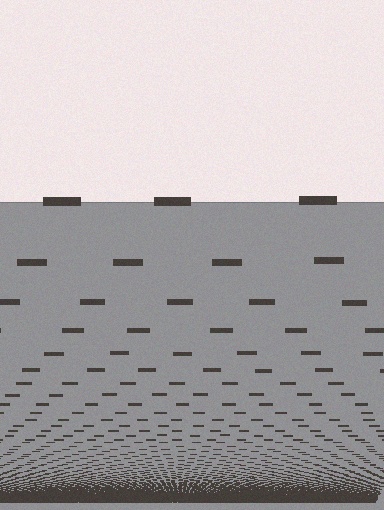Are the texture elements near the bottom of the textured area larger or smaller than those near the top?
Smaller. The gradient is inverted — elements near the bottom are smaller and denser.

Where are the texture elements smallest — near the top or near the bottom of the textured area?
Near the bottom.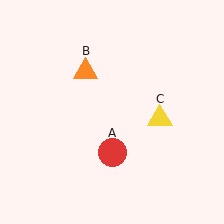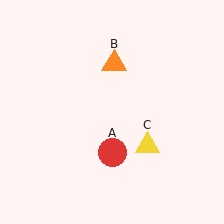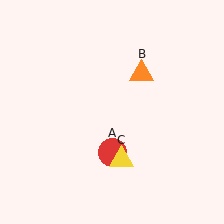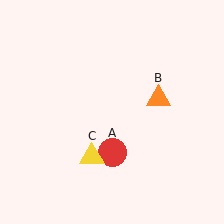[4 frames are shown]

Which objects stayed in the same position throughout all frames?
Red circle (object A) remained stationary.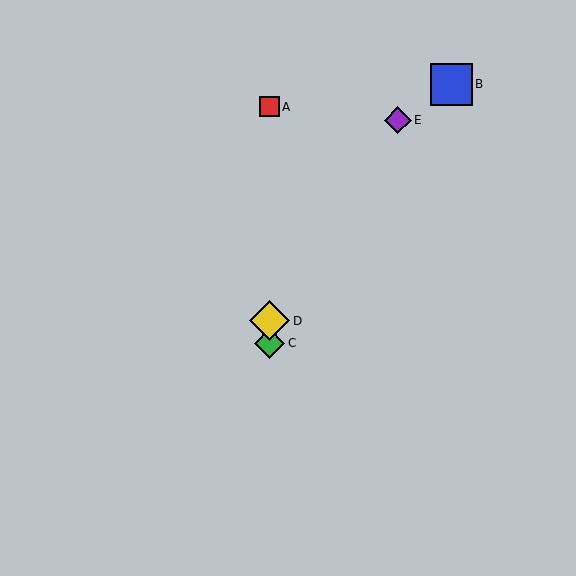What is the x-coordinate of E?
Object E is at x≈398.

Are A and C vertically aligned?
Yes, both are at x≈269.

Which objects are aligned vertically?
Objects A, C, D are aligned vertically.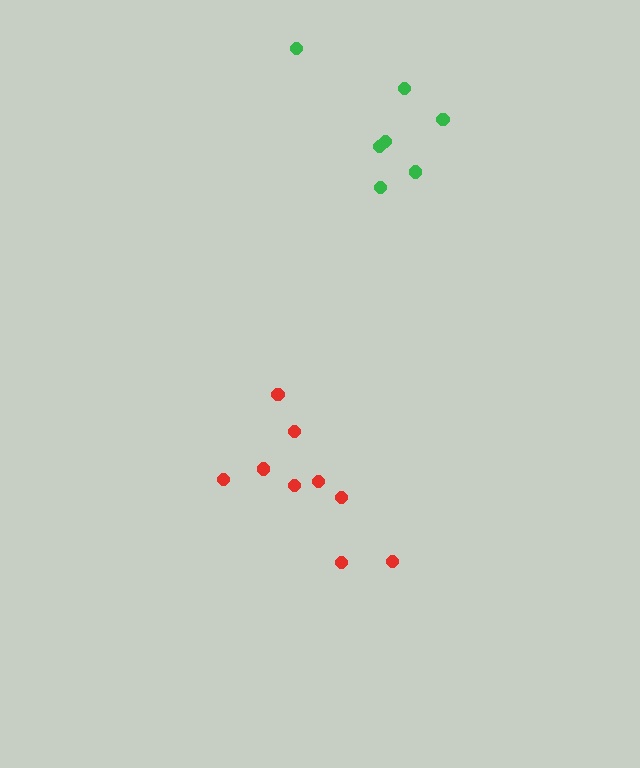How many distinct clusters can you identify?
There are 2 distinct clusters.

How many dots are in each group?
Group 1: 7 dots, Group 2: 9 dots (16 total).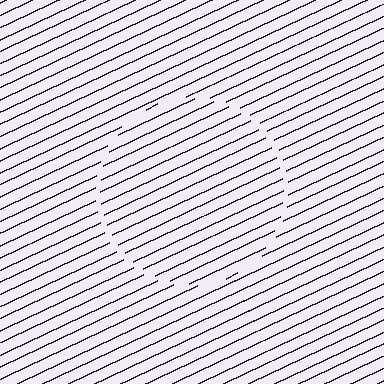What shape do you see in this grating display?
An illusory circle. The interior of the shape contains the same grating, shifted by half a period — the contour is defined by the phase discontinuity where line-ends from the inner and outer gratings abut.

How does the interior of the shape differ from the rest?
The interior of the shape contains the same grating, shifted by half a period — the contour is defined by the phase discontinuity where line-ends from the inner and outer gratings abut.